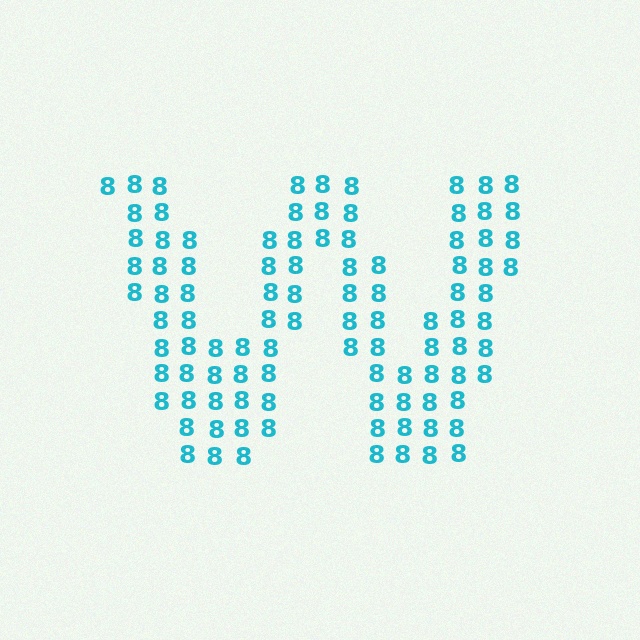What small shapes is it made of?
It is made of small digit 8's.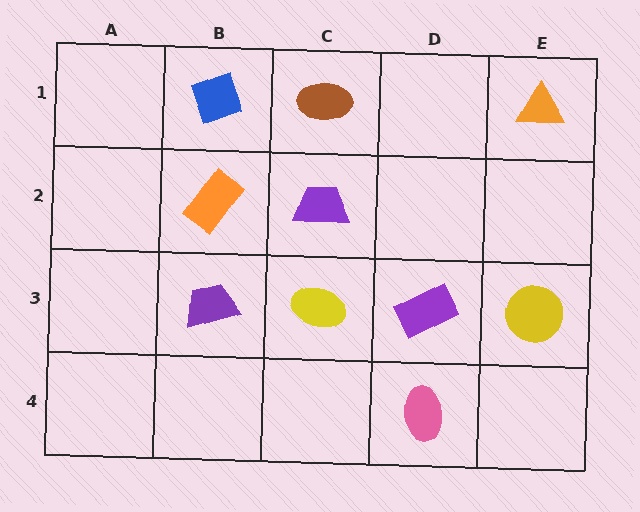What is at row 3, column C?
A yellow ellipse.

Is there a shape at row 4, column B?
No, that cell is empty.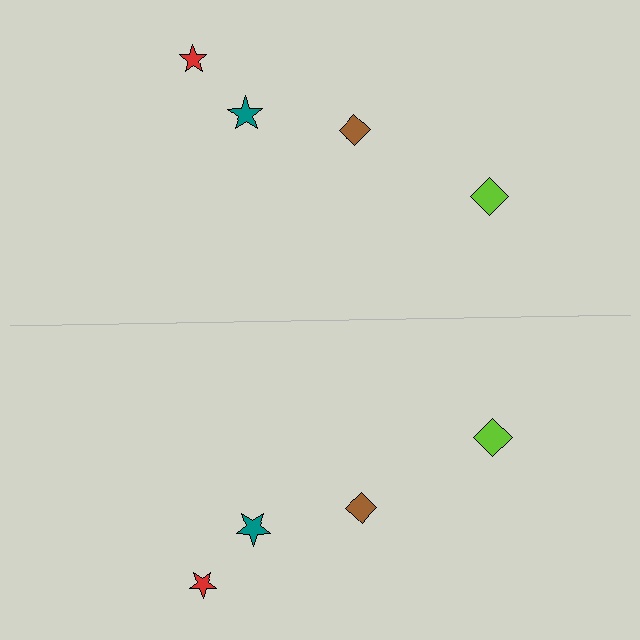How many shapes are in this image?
There are 8 shapes in this image.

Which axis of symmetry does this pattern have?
The pattern has a horizontal axis of symmetry running through the center of the image.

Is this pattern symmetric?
Yes, this pattern has bilateral (reflection) symmetry.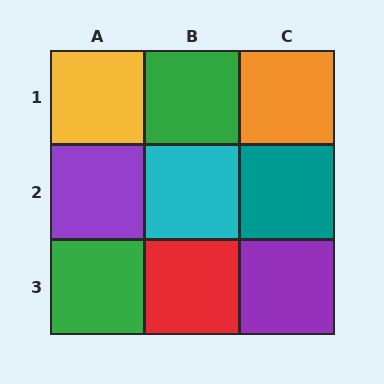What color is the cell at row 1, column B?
Green.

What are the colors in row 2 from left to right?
Purple, cyan, teal.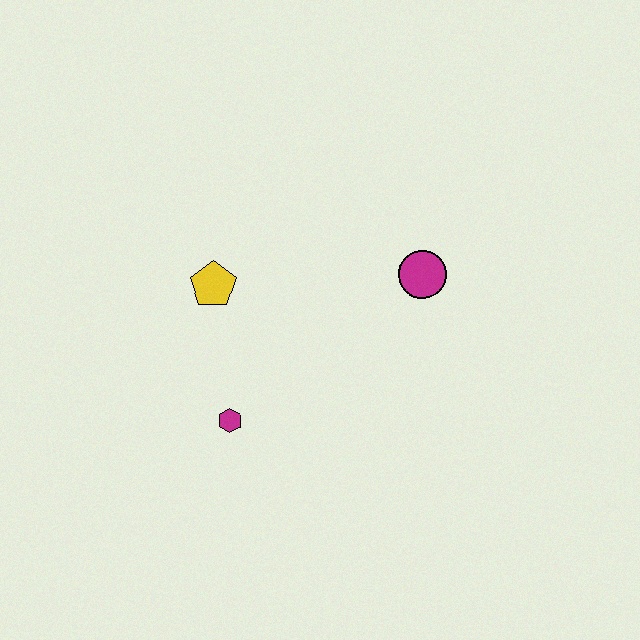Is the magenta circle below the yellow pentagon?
No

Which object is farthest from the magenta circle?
The magenta hexagon is farthest from the magenta circle.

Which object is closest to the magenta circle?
The yellow pentagon is closest to the magenta circle.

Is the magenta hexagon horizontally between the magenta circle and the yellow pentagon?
Yes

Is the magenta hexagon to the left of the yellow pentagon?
No